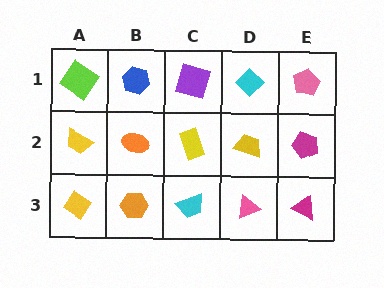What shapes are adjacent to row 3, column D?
A yellow trapezoid (row 2, column D), a cyan trapezoid (row 3, column C), a magenta triangle (row 3, column E).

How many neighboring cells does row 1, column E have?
2.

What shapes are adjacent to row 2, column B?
A blue hexagon (row 1, column B), an orange hexagon (row 3, column B), a yellow trapezoid (row 2, column A), a yellow rectangle (row 2, column C).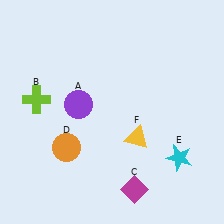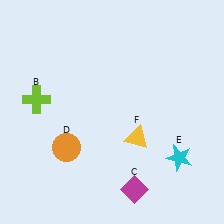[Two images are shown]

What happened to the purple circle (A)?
The purple circle (A) was removed in Image 2. It was in the top-left area of Image 1.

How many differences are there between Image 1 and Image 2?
There is 1 difference between the two images.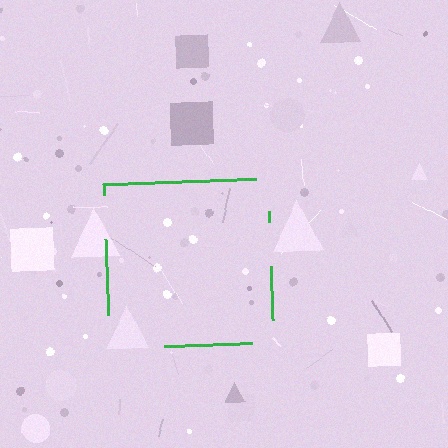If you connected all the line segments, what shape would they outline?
They would outline a square.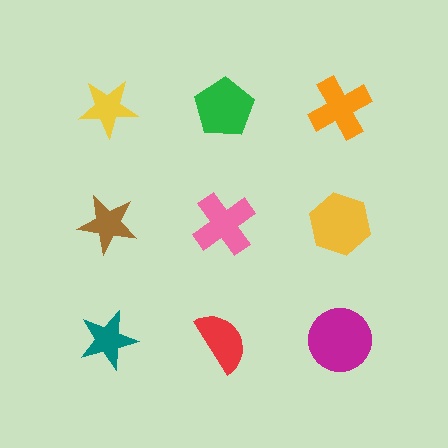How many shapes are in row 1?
3 shapes.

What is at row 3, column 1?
A teal star.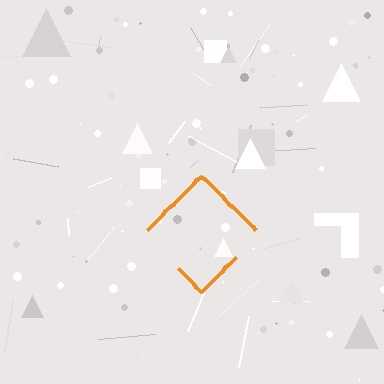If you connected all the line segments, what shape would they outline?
They would outline a diamond.